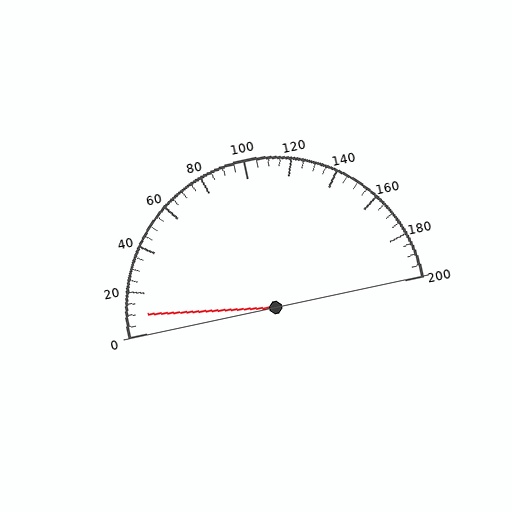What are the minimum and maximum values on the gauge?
The gauge ranges from 0 to 200.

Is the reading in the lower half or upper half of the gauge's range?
The reading is in the lower half of the range (0 to 200).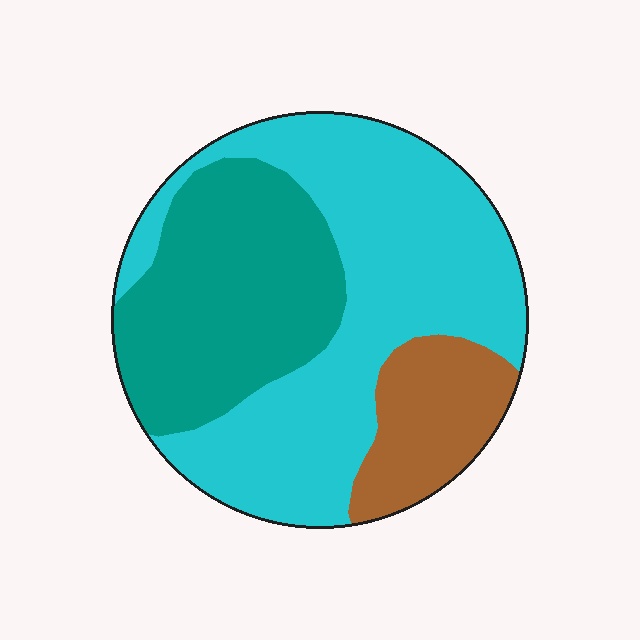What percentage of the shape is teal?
Teal covers roughly 35% of the shape.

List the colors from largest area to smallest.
From largest to smallest: cyan, teal, brown.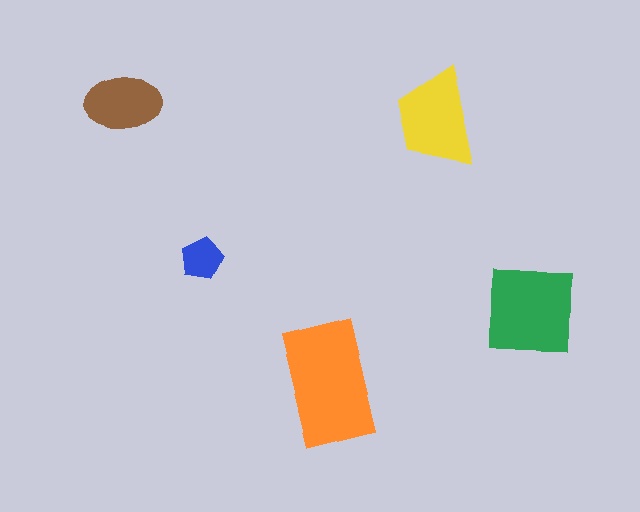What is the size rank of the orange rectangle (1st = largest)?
1st.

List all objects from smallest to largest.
The blue pentagon, the brown ellipse, the yellow trapezoid, the green square, the orange rectangle.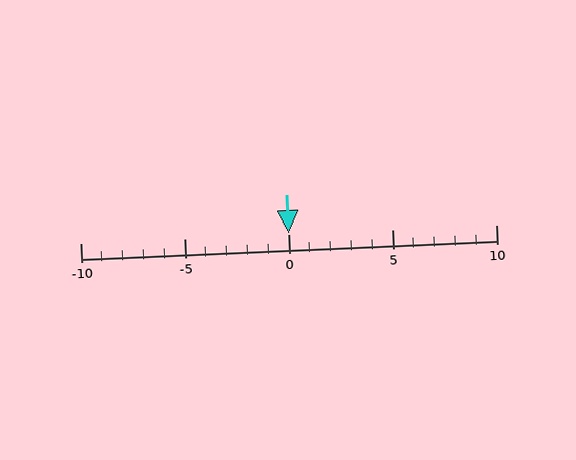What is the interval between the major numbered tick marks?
The major tick marks are spaced 5 units apart.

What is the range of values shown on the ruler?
The ruler shows values from -10 to 10.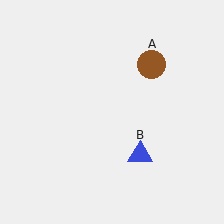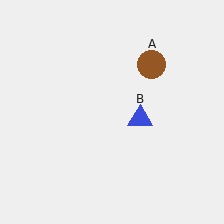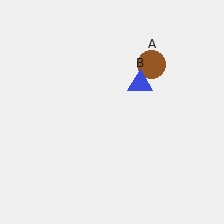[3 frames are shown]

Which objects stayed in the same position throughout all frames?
Brown circle (object A) remained stationary.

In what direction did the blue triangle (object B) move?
The blue triangle (object B) moved up.